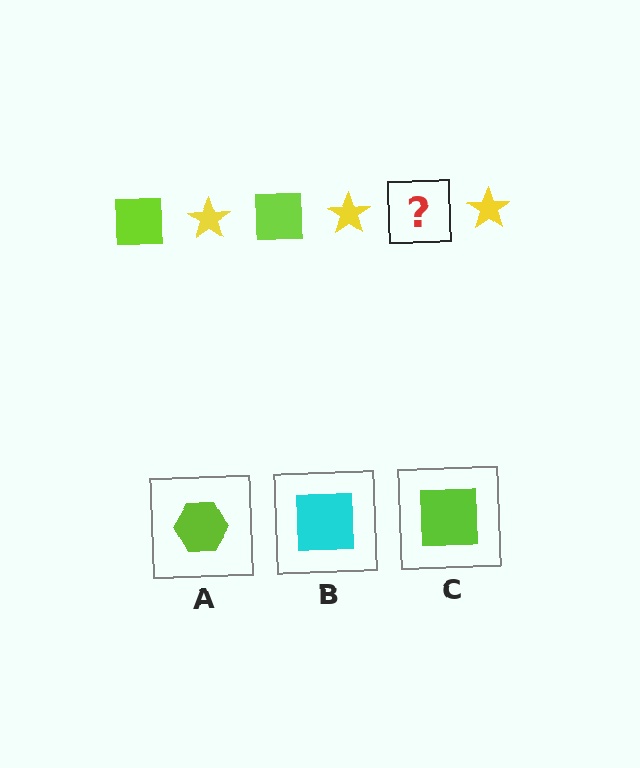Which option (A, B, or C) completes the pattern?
C.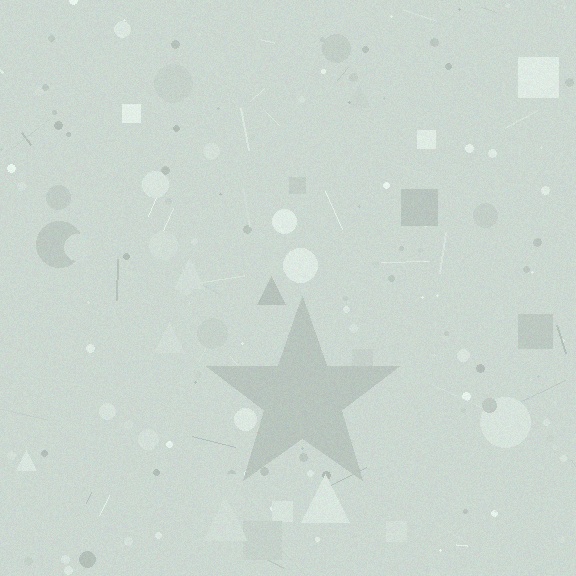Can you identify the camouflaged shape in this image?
The camouflaged shape is a star.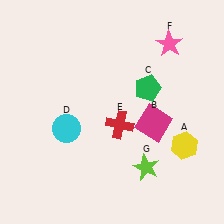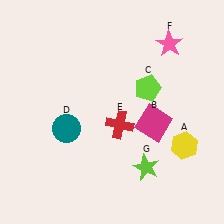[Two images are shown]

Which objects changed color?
C changed from green to lime. D changed from cyan to teal.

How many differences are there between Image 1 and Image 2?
There are 2 differences between the two images.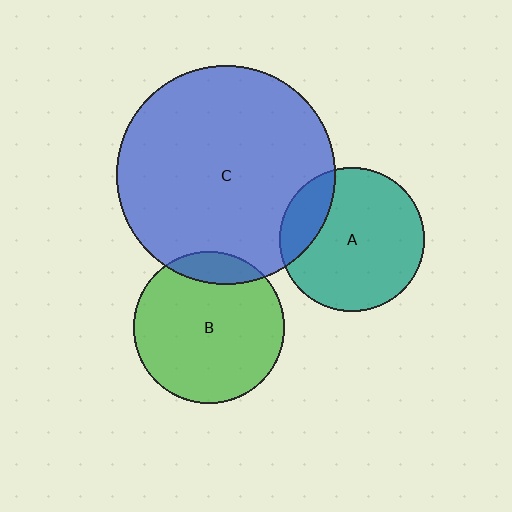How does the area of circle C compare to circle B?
Approximately 2.1 times.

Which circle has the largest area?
Circle C (blue).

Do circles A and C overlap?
Yes.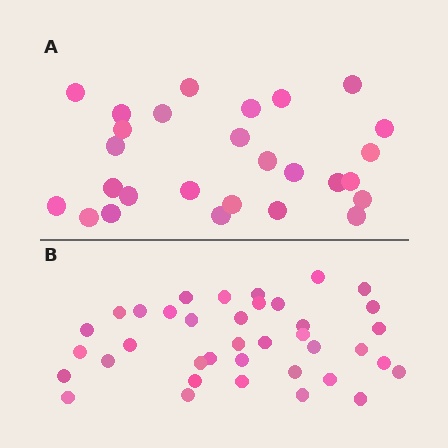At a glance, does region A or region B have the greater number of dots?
Region B (the bottom region) has more dots.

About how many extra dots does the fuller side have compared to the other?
Region B has roughly 12 or so more dots than region A.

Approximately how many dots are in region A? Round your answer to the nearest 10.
About 30 dots. (The exact count is 27, which rounds to 30.)